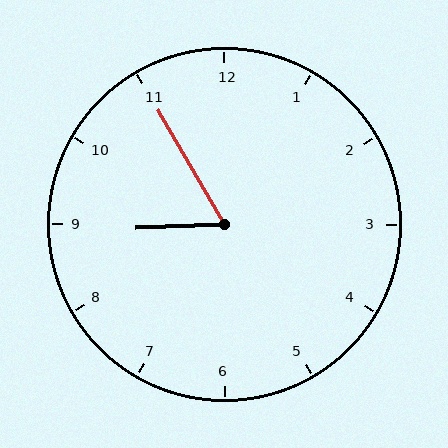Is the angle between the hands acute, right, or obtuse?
It is acute.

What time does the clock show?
8:55.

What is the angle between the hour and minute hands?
Approximately 62 degrees.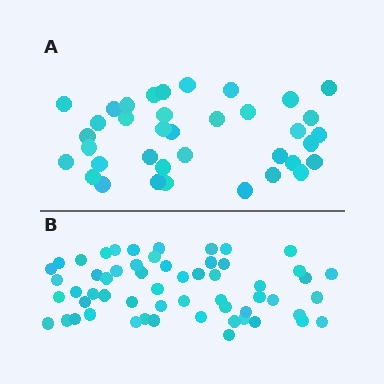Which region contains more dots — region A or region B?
Region B (the bottom region) has more dots.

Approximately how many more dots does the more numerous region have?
Region B has approximately 20 more dots than region A.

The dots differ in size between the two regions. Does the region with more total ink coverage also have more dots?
No. Region A has more total ink coverage because its dots are larger, but region B actually contains more individual dots. Total area can be misleading — the number of items is what matters here.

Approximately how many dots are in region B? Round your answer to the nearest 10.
About 60 dots. (The exact count is 57, which rounds to 60.)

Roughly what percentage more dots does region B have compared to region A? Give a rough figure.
About 55% more.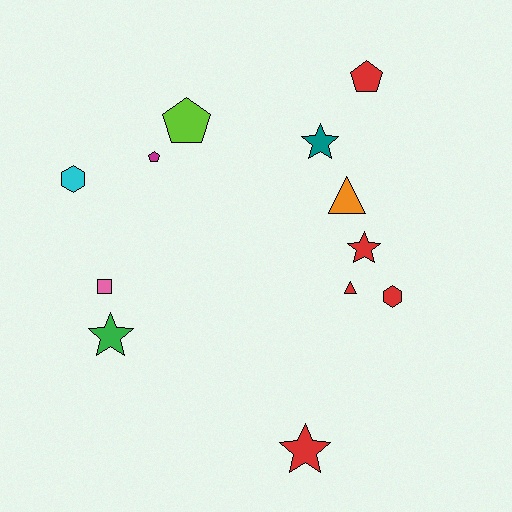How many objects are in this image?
There are 12 objects.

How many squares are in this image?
There is 1 square.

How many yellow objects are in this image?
There are no yellow objects.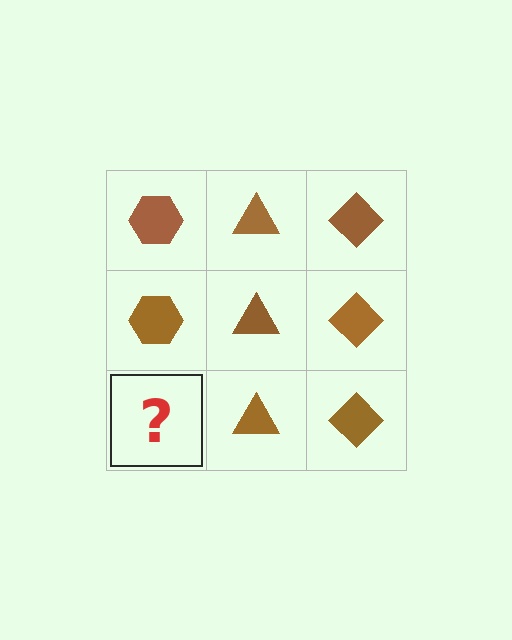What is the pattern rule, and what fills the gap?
The rule is that each column has a consistent shape. The gap should be filled with a brown hexagon.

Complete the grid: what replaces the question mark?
The question mark should be replaced with a brown hexagon.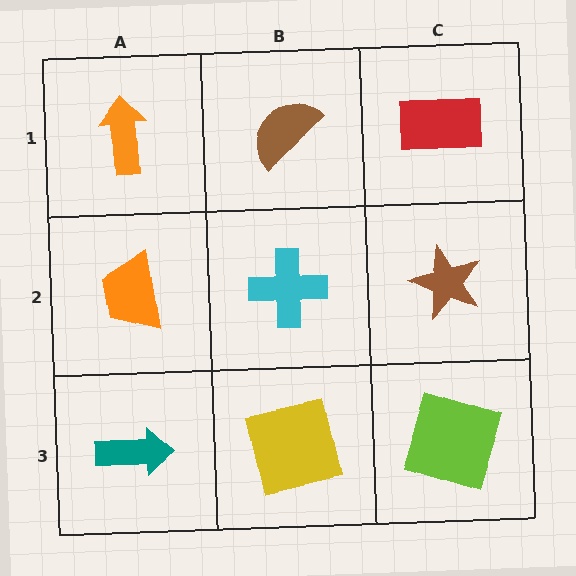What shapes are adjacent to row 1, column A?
An orange trapezoid (row 2, column A), a brown semicircle (row 1, column B).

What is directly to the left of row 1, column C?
A brown semicircle.